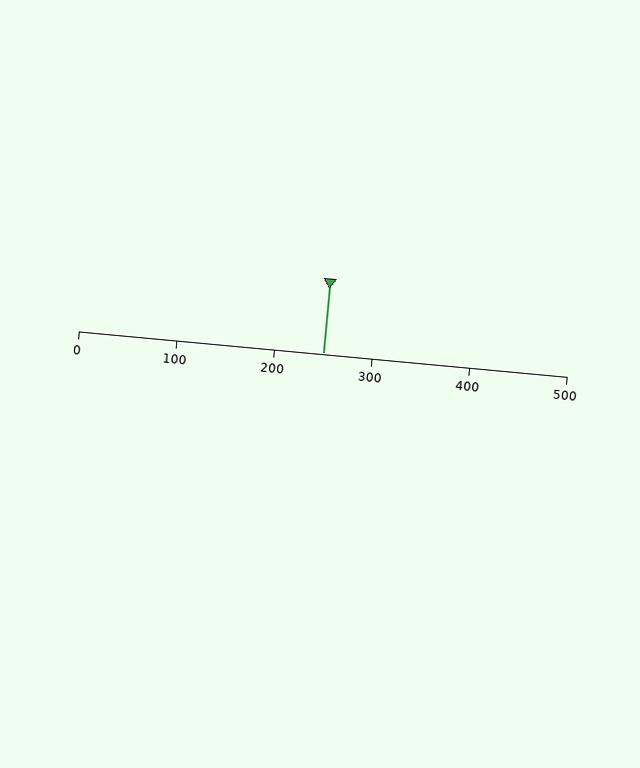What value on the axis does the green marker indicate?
The marker indicates approximately 250.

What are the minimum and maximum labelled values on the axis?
The axis runs from 0 to 500.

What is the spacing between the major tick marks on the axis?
The major ticks are spaced 100 apart.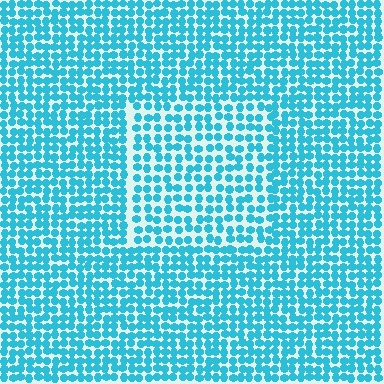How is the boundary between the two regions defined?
The boundary is defined by a change in element density (approximately 1.4x ratio). All elements are the same color, size, and shape.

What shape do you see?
I see a rectangle.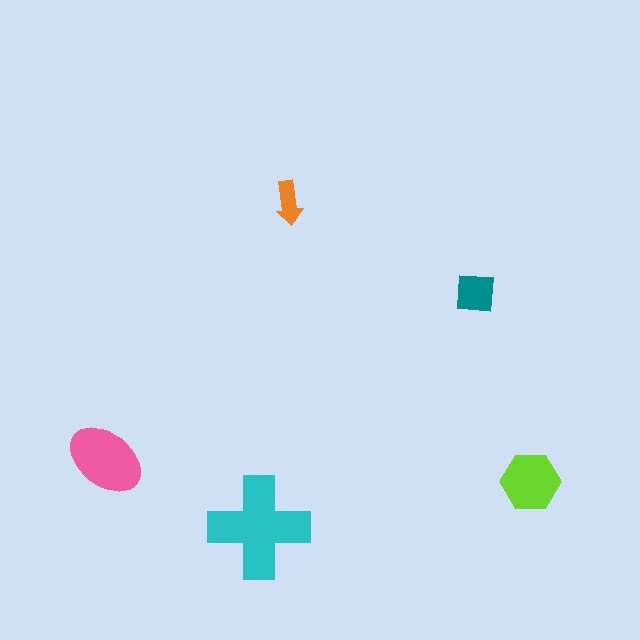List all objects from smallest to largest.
The orange arrow, the teal square, the lime hexagon, the pink ellipse, the cyan cross.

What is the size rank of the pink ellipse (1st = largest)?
2nd.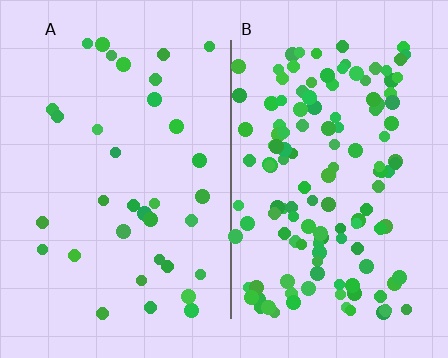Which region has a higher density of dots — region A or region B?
B (the right).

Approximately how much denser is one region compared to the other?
Approximately 3.8× — region B over region A.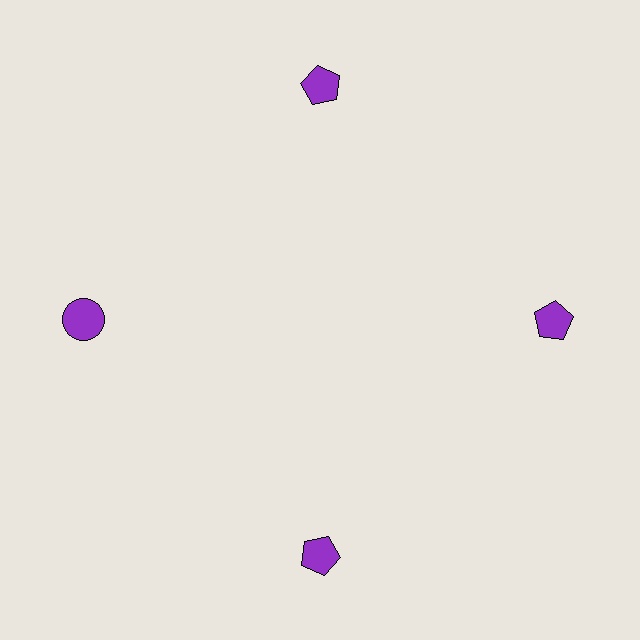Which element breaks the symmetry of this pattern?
The purple circle at roughly the 9 o'clock position breaks the symmetry. All other shapes are purple pentagons.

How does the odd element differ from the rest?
It has a different shape: circle instead of pentagon.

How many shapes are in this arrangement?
There are 4 shapes arranged in a ring pattern.